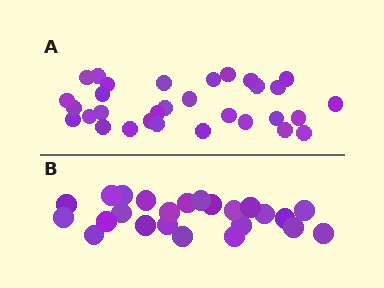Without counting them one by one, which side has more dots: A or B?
Region A (the top region) has more dots.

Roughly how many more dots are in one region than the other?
Region A has roughly 8 or so more dots than region B.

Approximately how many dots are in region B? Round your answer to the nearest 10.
About 20 dots. (The exact count is 24, which rounds to 20.)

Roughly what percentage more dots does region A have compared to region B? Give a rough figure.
About 30% more.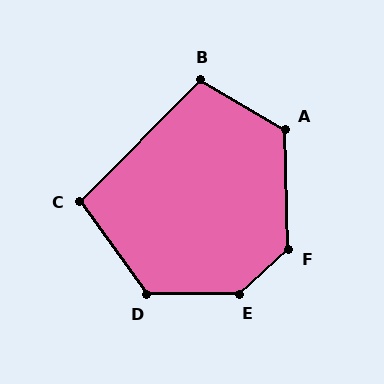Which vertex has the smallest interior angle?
C, at approximately 100 degrees.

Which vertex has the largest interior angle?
E, at approximately 138 degrees.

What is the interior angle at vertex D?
Approximately 125 degrees (obtuse).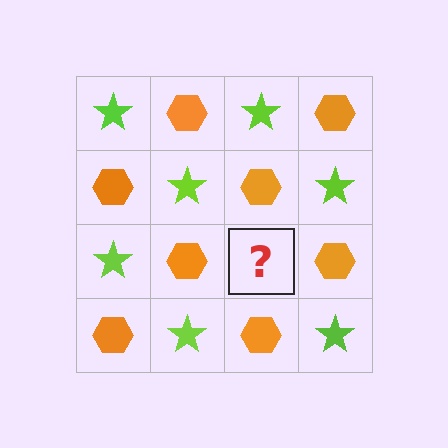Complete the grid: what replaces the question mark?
The question mark should be replaced with a lime star.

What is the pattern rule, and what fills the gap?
The rule is that it alternates lime star and orange hexagon in a checkerboard pattern. The gap should be filled with a lime star.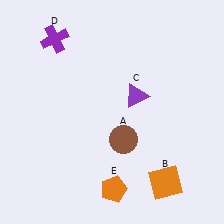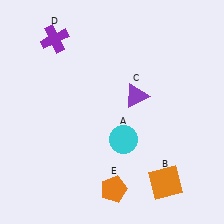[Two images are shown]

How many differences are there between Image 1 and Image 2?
There is 1 difference between the two images.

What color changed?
The circle (A) changed from brown in Image 1 to cyan in Image 2.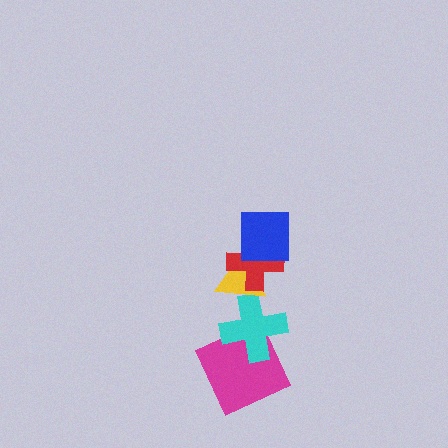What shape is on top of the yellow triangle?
The red cross is on top of the yellow triangle.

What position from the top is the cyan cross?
The cyan cross is 4th from the top.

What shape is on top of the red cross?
The blue square is on top of the red cross.